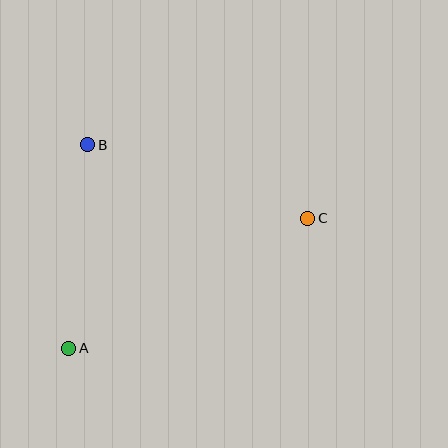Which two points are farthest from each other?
Points A and C are farthest from each other.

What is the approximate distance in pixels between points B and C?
The distance between B and C is approximately 232 pixels.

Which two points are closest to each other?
Points A and B are closest to each other.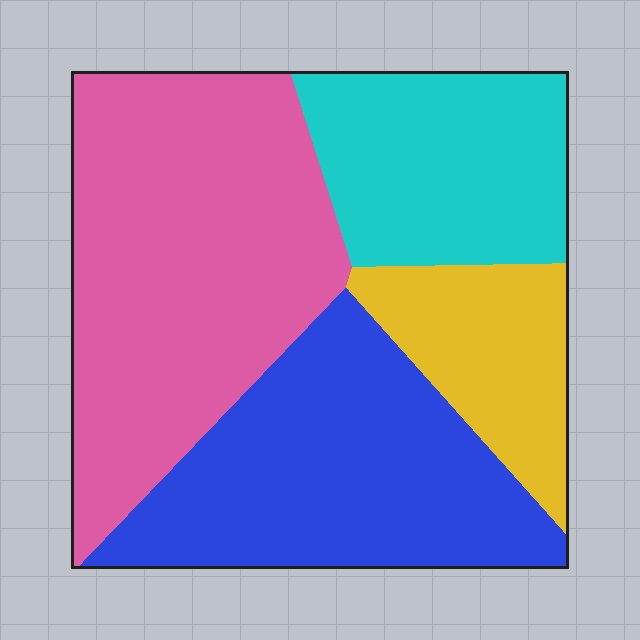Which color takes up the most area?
Pink, at roughly 40%.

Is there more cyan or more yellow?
Cyan.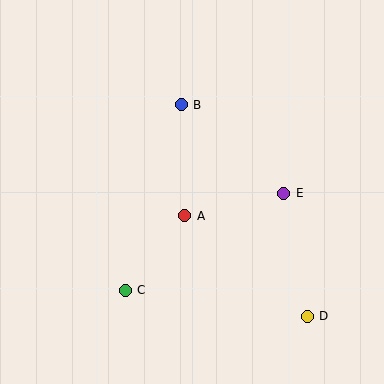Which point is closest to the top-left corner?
Point B is closest to the top-left corner.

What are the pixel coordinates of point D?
Point D is at (307, 316).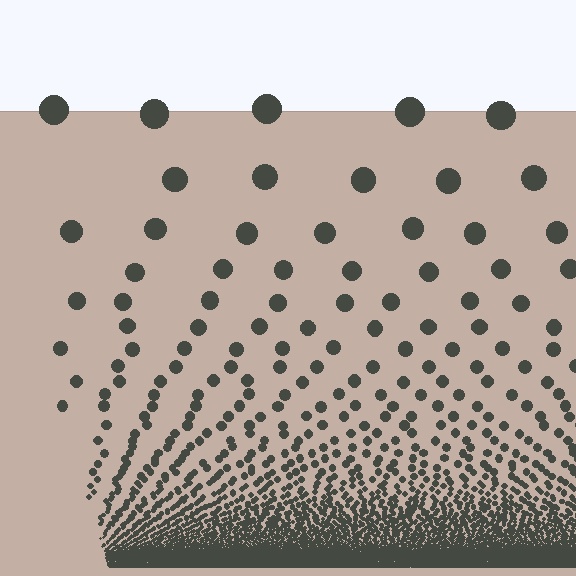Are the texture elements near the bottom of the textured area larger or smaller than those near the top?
Smaller. The gradient is inverted — elements near the bottom are smaller and denser.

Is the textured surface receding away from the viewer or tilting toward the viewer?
The surface appears to tilt toward the viewer. Texture elements get larger and sparser toward the top.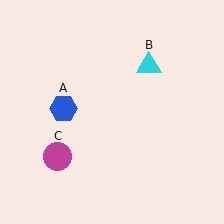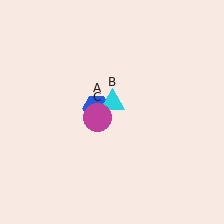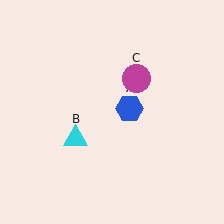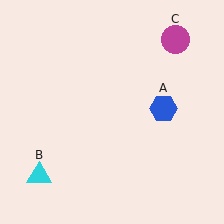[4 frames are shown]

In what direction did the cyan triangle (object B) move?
The cyan triangle (object B) moved down and to the left.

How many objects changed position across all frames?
3 objects changed position: blue hexagon (object A), cyan triangle (object B), magenta circle (object C).